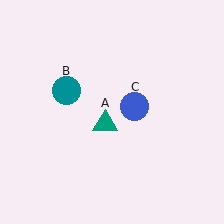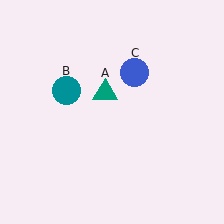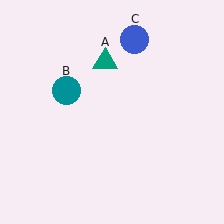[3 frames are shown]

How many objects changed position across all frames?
2 objects changed position: teal triangle (object A), blue circle (object C).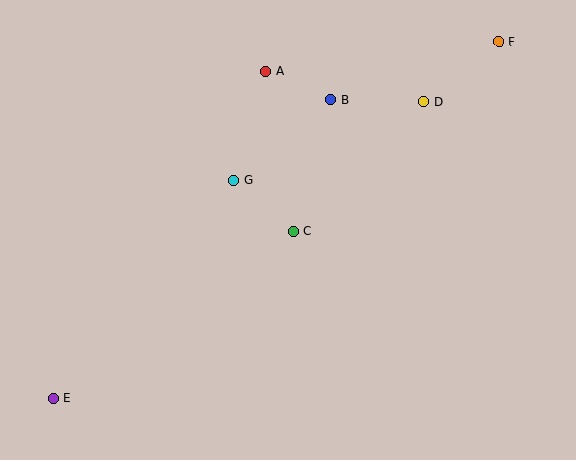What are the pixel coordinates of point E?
Point E is at (54, 398).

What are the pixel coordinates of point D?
Point D is at (423, 101).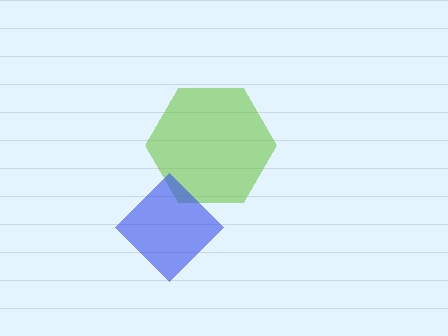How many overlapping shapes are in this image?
There are 2 overlapping shapes in the image.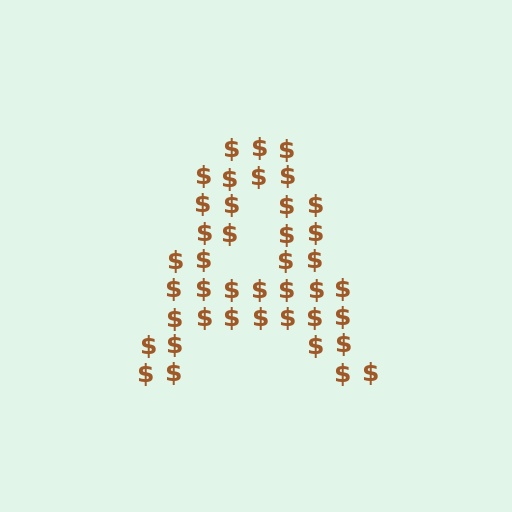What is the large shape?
The large shape is the letter A.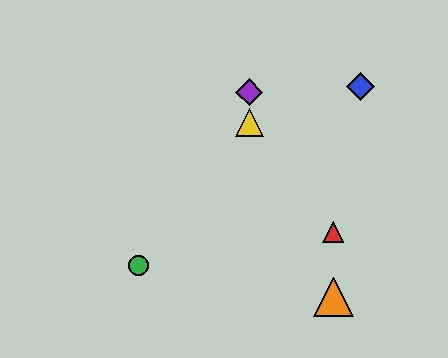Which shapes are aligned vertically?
The yellow triangle, the purple diamond are aligned vertically.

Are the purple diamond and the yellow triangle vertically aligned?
Yes, both are at x≈249.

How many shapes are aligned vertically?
2 shapes (the yellow triangle, the purple diamond) are aligned vertically.